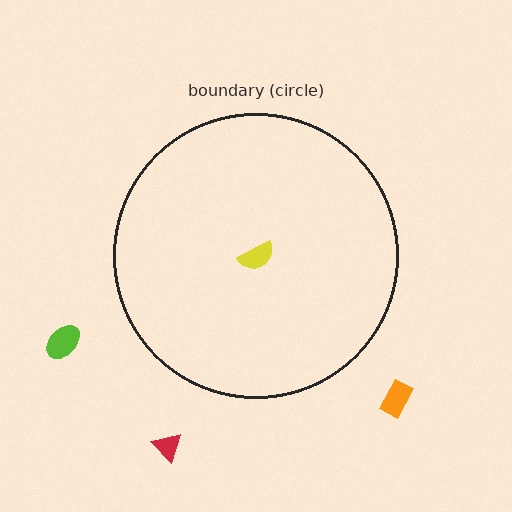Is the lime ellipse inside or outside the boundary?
Outside.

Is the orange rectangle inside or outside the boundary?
Outside.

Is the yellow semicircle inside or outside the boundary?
Inside.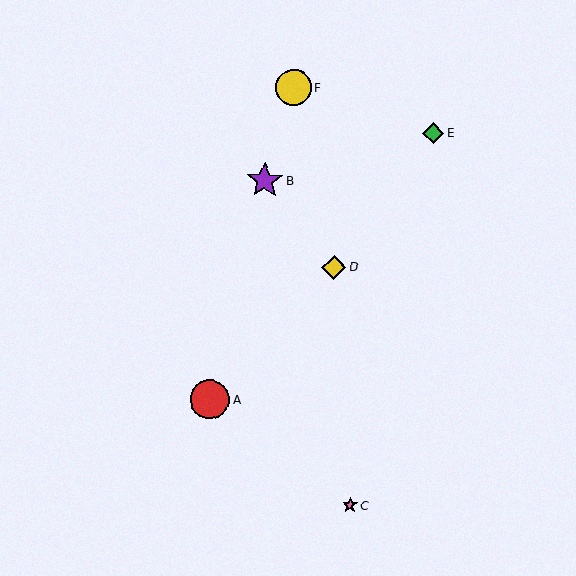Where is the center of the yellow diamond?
The center of the yellow diamond is at (334, 267).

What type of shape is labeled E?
Shape E is a green diamond.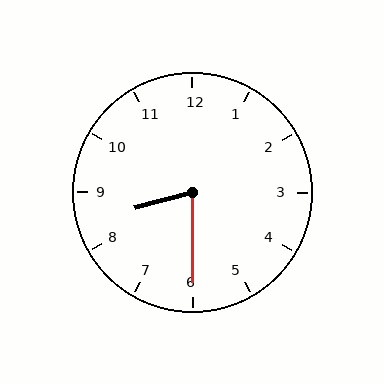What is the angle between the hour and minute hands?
Approximately 75 degrees.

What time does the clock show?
8:30.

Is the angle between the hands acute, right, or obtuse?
It is acute.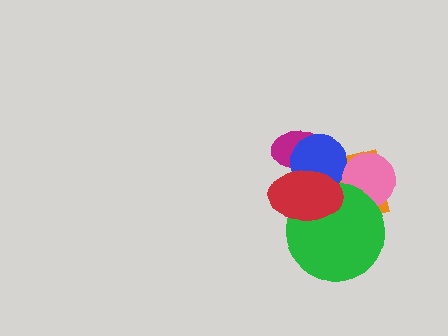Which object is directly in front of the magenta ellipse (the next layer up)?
The blue circle is directly in front of the magenta ellipse.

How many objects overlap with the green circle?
3 objects overlap with the green circle.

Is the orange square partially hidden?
Yes, it is partially covered by another shape.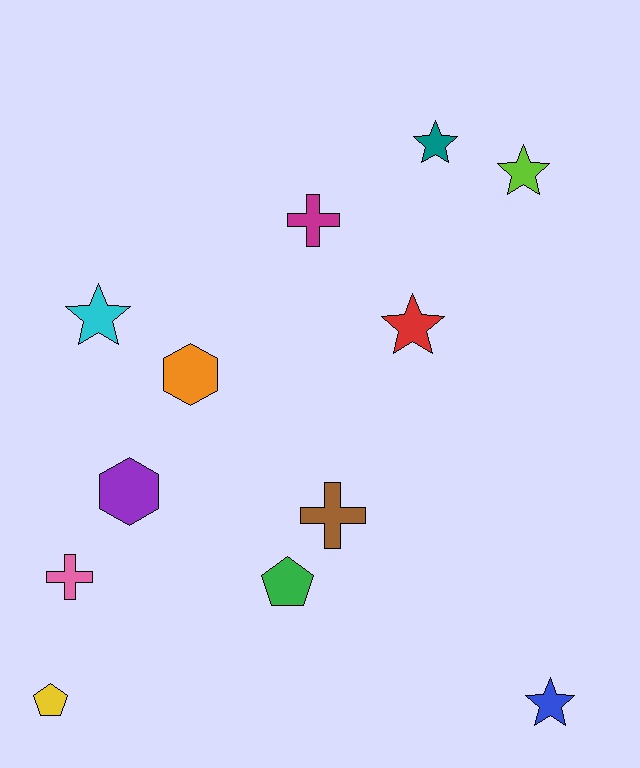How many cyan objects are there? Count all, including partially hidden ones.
There is 1 cyan object.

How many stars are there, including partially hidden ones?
There are 5 stars.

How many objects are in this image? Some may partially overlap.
There are 12 objects.